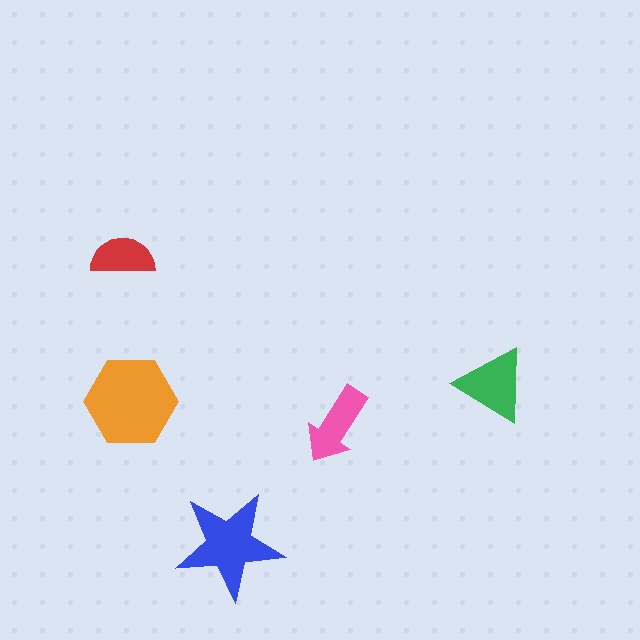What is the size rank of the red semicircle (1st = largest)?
5th.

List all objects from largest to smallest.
The orange hexagon, the blue star, the green triangle, the pink arrow, the red semicircle.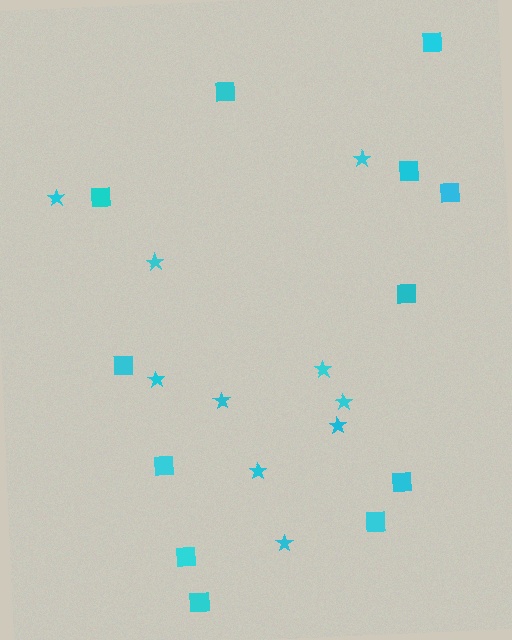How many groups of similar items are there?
There are 2 groups: one group of stars (10) and one group of squares (12).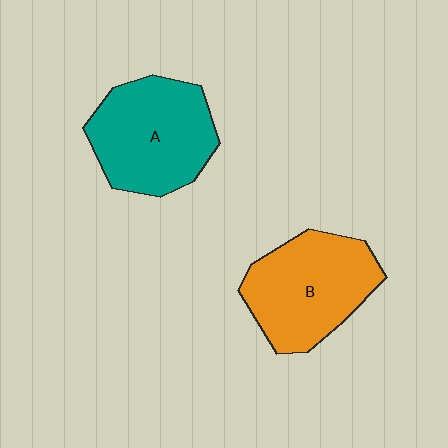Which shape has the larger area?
Shape A (teal).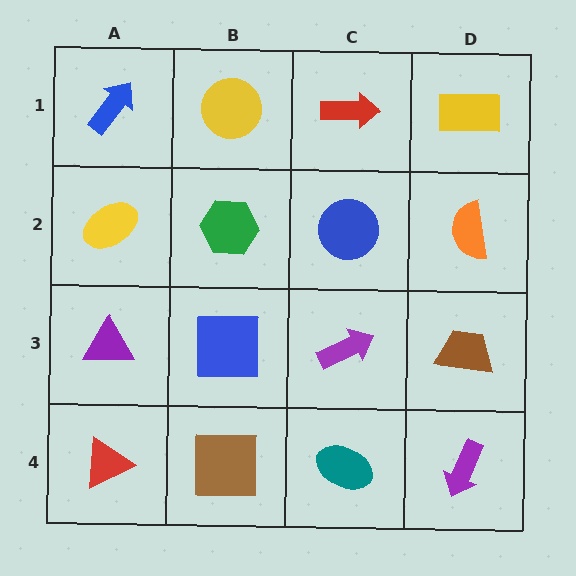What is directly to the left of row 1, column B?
A blue arrow.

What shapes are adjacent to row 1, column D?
An orange semicircle (row 2, column D), a red arrow (row 1, column C).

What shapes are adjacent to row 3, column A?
A yellow ellipse (row 2, column A), a red triangle (row 4, column A), a blue square (row 3, column B).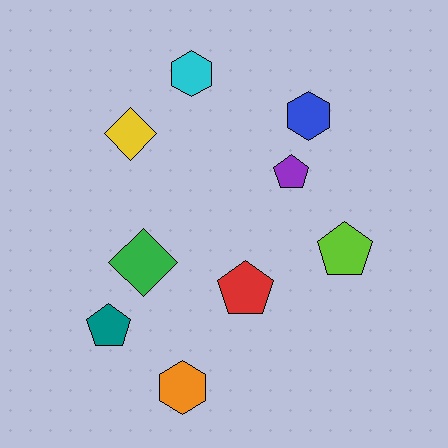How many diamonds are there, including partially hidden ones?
There are 2 diamonds.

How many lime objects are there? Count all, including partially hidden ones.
There is 1 lime object.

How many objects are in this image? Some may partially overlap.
There are 9 objects.